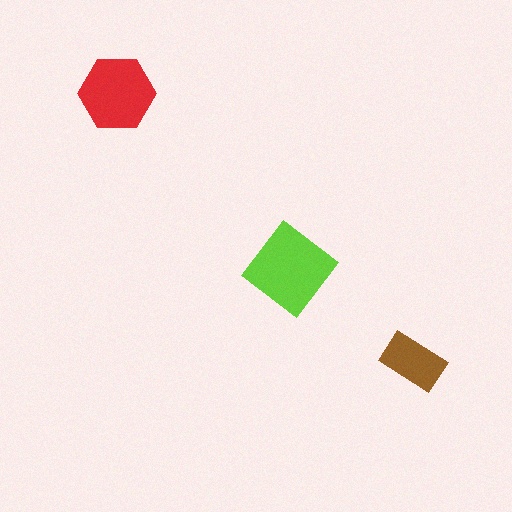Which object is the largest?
The lime diamond.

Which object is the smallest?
The brown rectangle.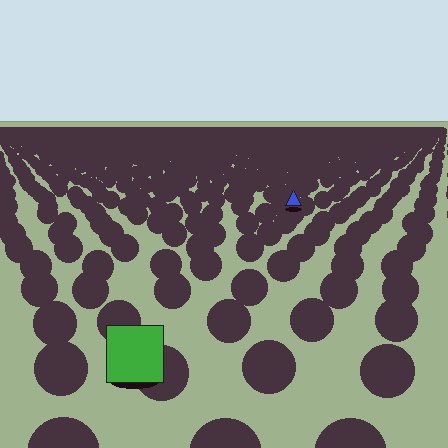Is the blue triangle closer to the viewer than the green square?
No. The green square is closer — you can tell from the texture gradient: the ground texture is coarser near it.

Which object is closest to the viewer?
The green square is closest. The texture marks near it are larger and more spread out.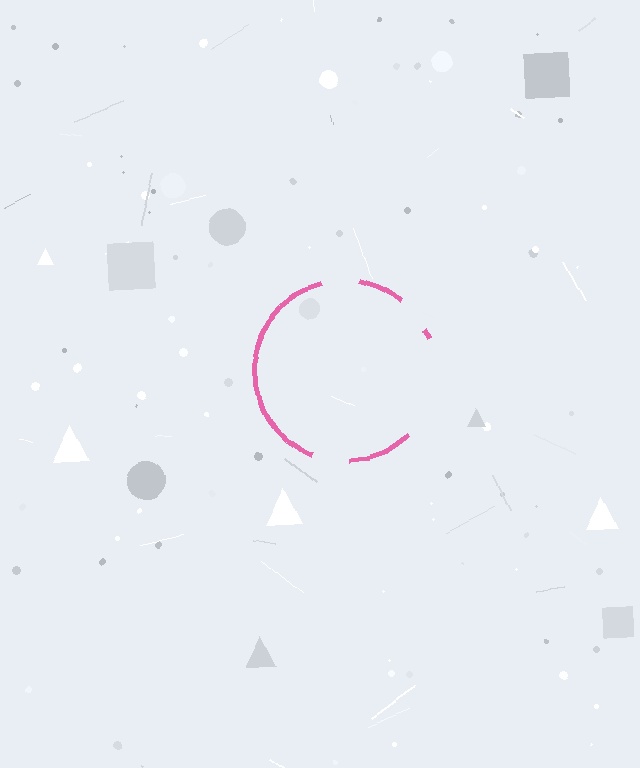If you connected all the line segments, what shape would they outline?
They would outline a circle.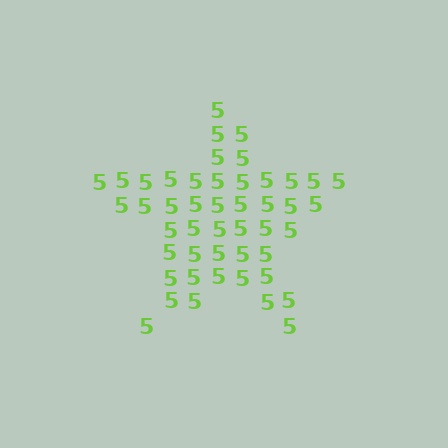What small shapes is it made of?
It is made of small digit 5's.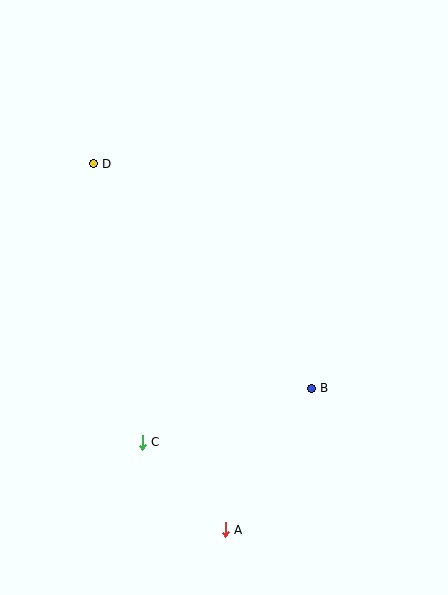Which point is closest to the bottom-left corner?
Point C is closest to the bottom-left corner.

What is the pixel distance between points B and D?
The distance between B and D is 313 pixels.